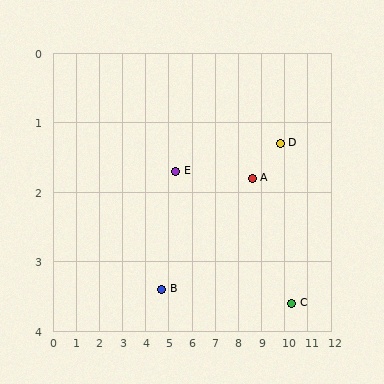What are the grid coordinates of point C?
Point C is at approximately (10.3, 3.6).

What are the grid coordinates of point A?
Point A is at approximately (8.6, 1.8).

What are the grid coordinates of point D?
Point D is at approximately (9.8, 1.3).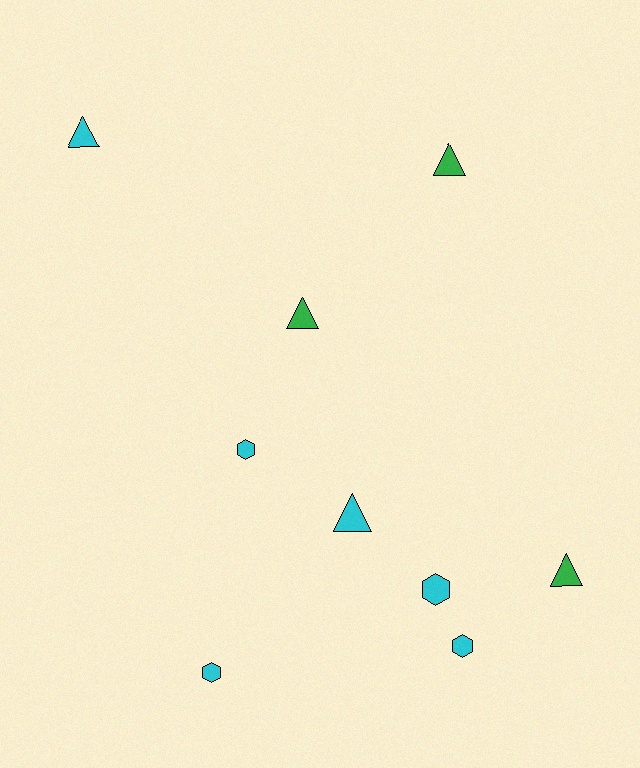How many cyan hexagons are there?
There are 4 cyan hexagons.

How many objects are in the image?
There are 9 objects.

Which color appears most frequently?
Cyan, with 6 objects.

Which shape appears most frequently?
Triangle, with 5 objects.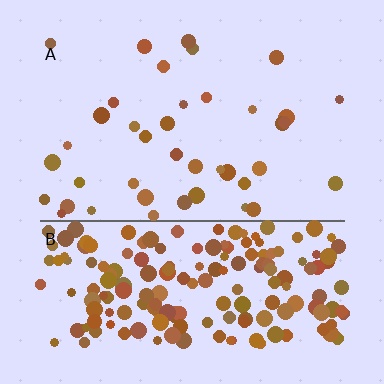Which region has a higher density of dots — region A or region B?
B (the bottom).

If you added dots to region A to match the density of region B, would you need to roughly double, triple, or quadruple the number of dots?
Approximately quadruple.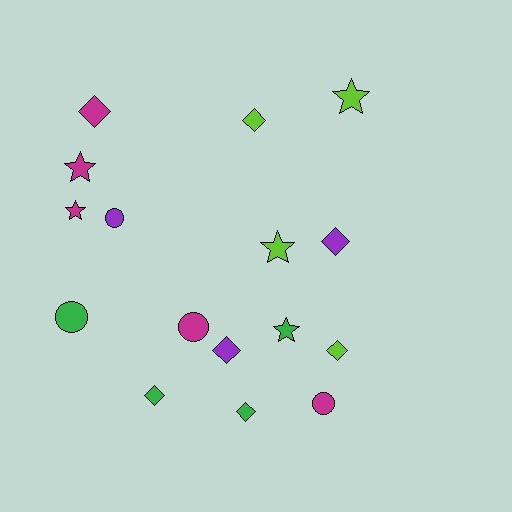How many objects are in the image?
There are 16 objects.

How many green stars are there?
There is 1 green star.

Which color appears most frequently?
Magenta, with 5 objects.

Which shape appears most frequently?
Diamond, with 7 objects.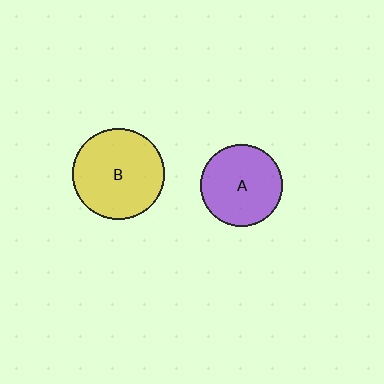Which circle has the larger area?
Circle B (yellow).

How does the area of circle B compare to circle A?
Approximately 1.2 times.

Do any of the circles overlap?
No, none of the circles overlap.